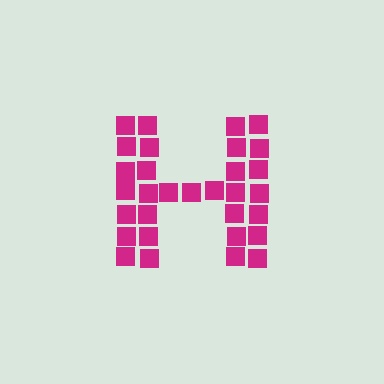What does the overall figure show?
The overall figure shows the letter H.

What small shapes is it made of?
It is made of small squares.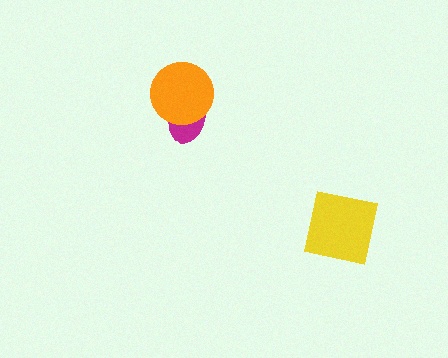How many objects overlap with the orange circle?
1 object overlaps with the orange circle.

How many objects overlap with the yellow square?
0 objects overlap with the yellow square.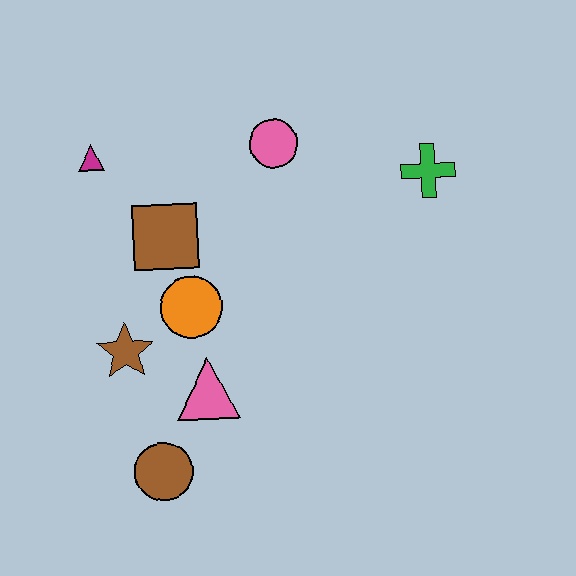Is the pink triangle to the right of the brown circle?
Yes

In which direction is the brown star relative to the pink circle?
The brown star is below the pink circle.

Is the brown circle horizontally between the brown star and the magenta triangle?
No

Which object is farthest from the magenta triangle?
The green cross is farthest from the magenta triangle.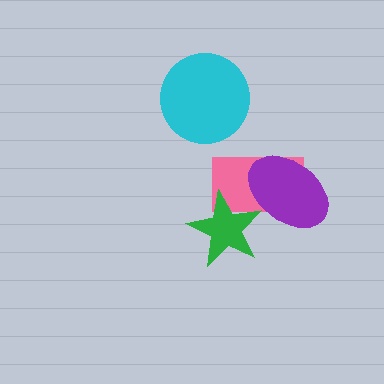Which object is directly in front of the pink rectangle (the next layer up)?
The purple ellipse is directly in front of the pink rectangle.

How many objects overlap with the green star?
2 objects overlap with the green star.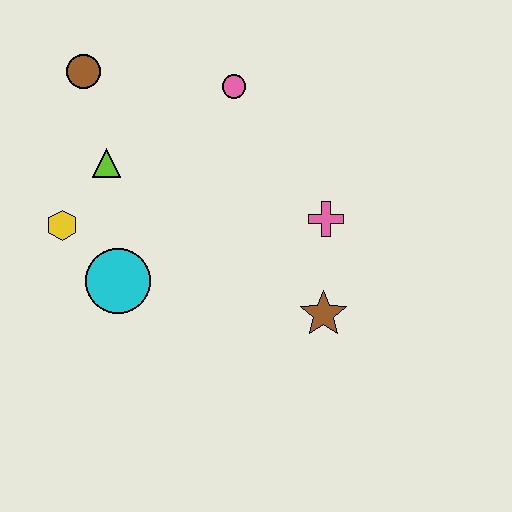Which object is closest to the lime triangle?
The yellow hexagon is closest to the lime triangle.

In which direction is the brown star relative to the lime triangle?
The brown star is to the right of the lime triangle.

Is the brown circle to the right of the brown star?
No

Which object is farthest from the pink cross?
The brown circle is farthest from the pink cross.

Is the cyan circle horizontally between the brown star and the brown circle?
Yes